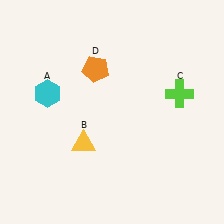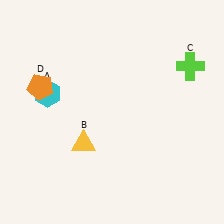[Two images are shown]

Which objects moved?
The objects that moved are: the lime cross (C), the orange pentagon (D).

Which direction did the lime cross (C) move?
The lime cross (C) moved up.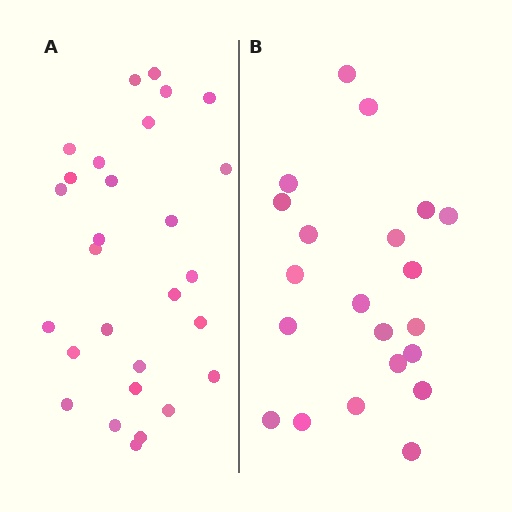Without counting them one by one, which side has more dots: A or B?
Region A (the left region) has more dots.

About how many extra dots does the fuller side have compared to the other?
Region A has roughly 8 or so more dots than region B.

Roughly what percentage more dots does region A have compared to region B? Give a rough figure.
About 35% more.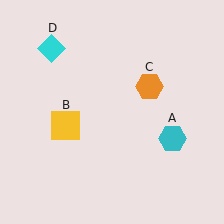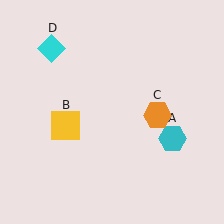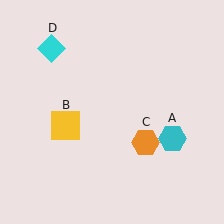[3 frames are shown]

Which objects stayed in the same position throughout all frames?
Cyan hexagon (object A) and yellow square (object B) and cyan diamond (object D) remained stationary.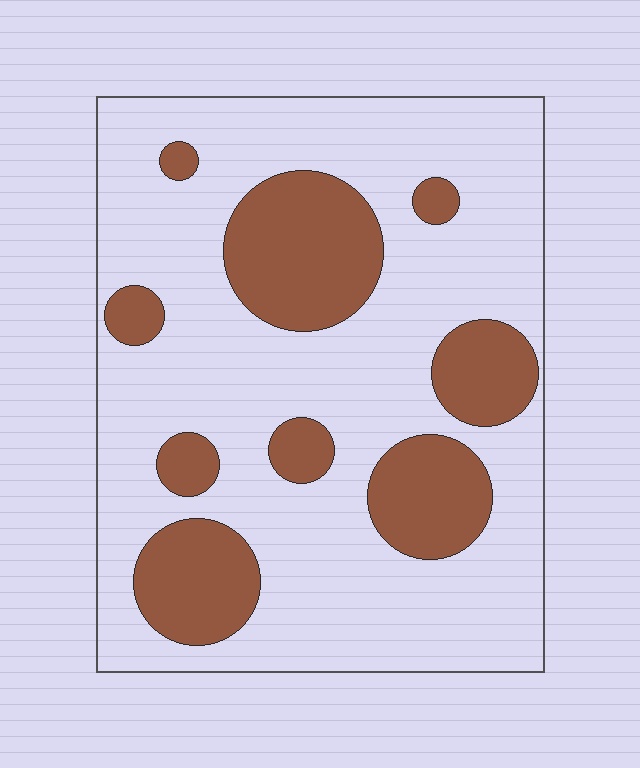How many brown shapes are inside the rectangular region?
9.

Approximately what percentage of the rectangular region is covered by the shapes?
Approximately 25%.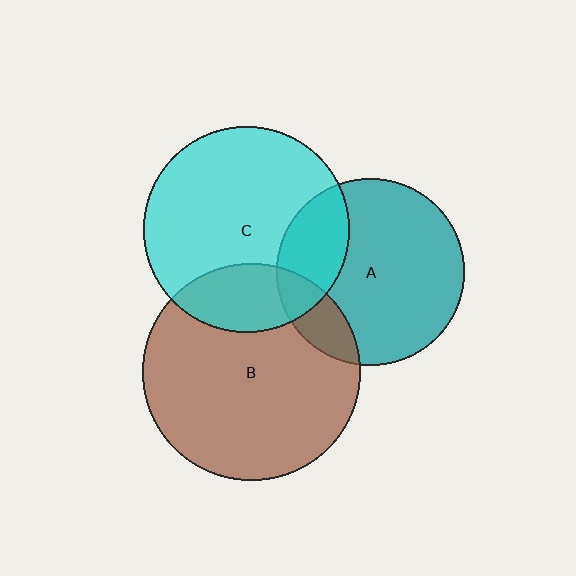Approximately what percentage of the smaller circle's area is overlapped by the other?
Approximately 15%.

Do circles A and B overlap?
Yes.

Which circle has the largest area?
Circle B (brown).